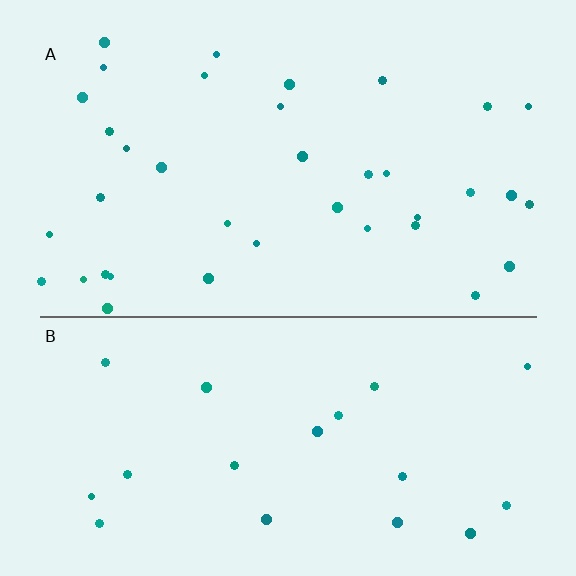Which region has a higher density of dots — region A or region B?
A (the top).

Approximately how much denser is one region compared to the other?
Approximately 1.8× — region A over region B.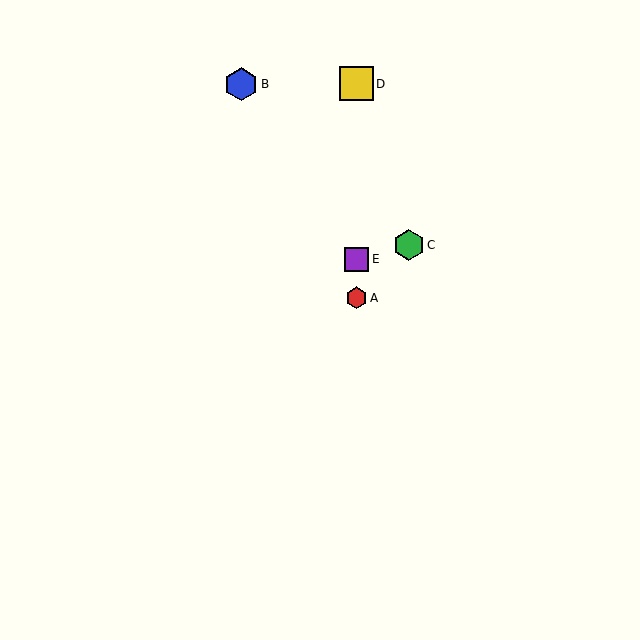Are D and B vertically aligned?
No, D is at x≈356 and B is at x≈241.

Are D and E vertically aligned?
Yes, both are at x≈356.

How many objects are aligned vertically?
3 objects (A, D, E) are aligned vertically.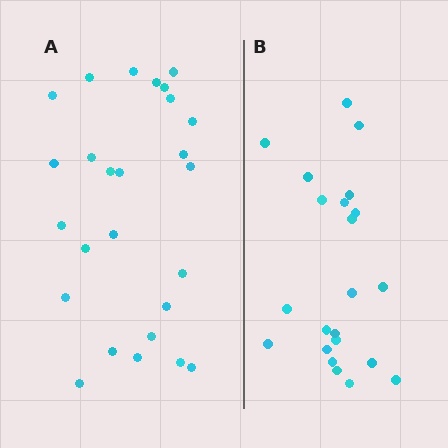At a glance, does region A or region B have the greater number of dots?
Region A (the left region) has more dots.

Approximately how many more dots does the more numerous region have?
Region A has about 4 more dots than region B.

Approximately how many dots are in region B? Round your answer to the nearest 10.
About 20 dots. (The exact count is 22, which rounds to 20.)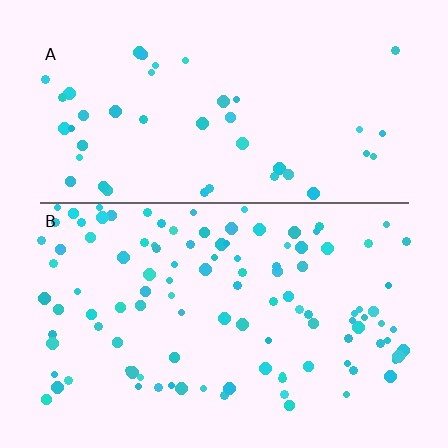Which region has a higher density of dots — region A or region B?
B (the bottom).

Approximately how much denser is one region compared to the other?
Approximately 2.4× — region B over region A.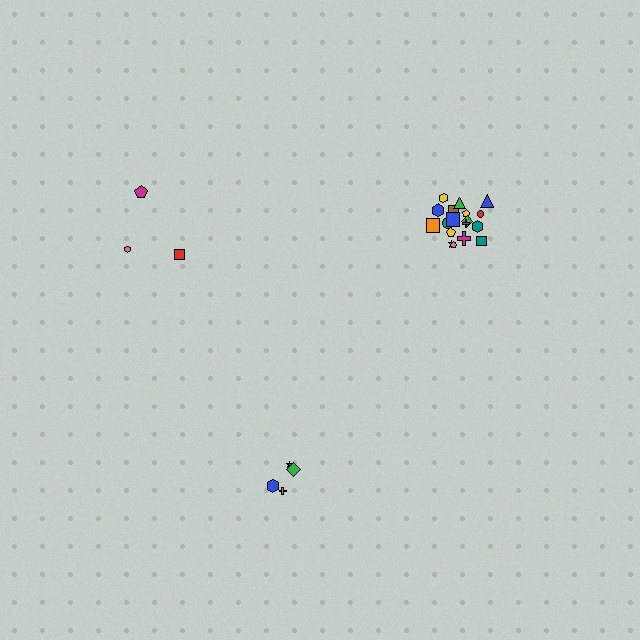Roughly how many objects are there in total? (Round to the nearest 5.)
Roughly 25 objects in total.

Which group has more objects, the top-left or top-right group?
The top-right group.